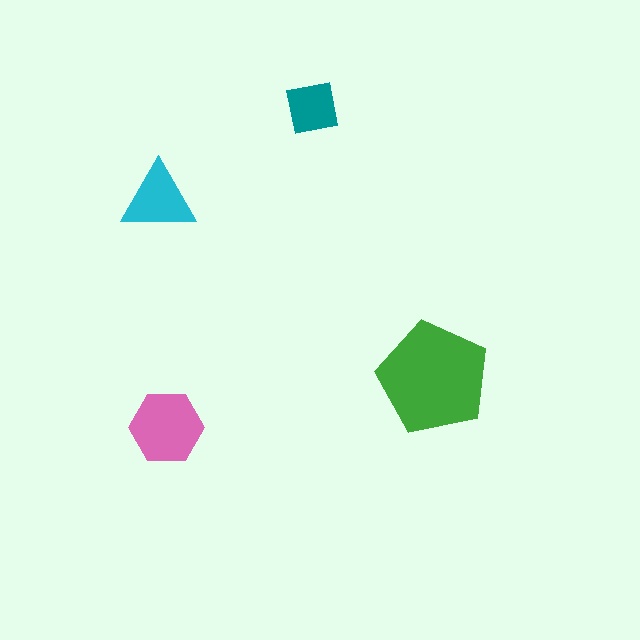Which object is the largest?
The green pentagon.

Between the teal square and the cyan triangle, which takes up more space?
The cyan triangle.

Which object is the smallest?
The teal square.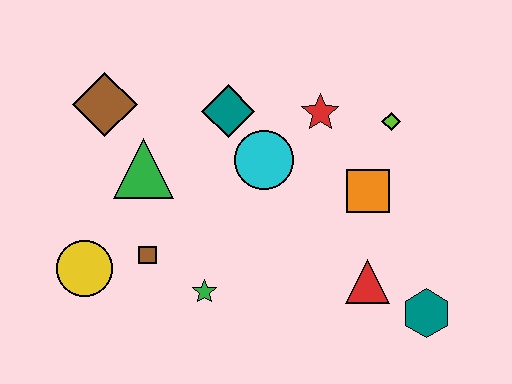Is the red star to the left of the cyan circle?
No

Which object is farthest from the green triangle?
The teal hexagon is farthest from the green triangle.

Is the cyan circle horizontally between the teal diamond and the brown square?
No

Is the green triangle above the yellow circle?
Yes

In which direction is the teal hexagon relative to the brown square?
The teal hexagon is to the right of the brown square.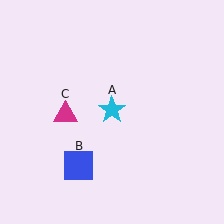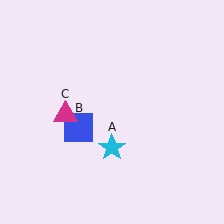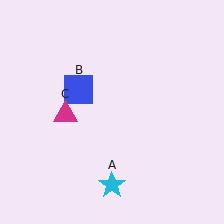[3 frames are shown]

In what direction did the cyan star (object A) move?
The cyan star (object A) moved down.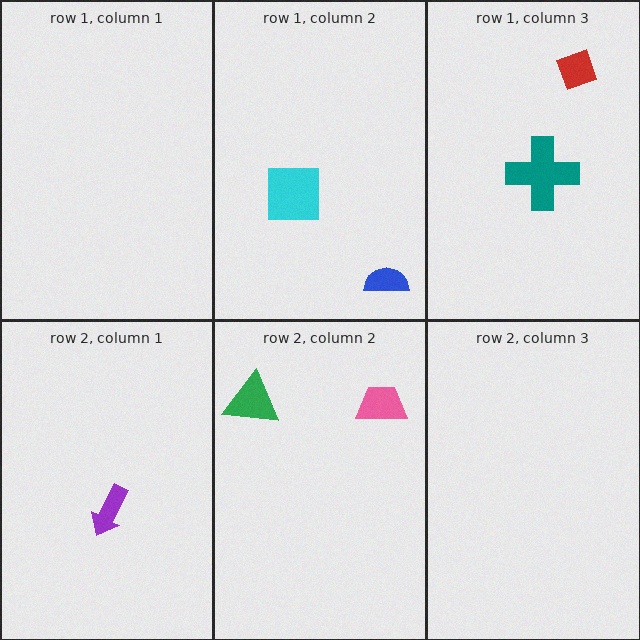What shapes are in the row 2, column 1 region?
The purple arrow.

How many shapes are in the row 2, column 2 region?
2.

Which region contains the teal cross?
The row 1, column 3 region.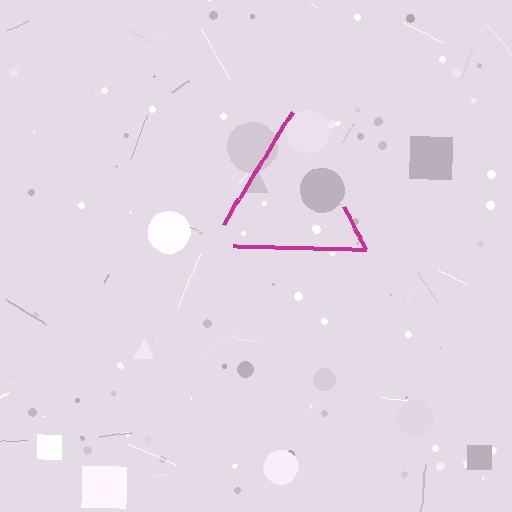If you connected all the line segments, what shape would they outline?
They would outline a triangle.